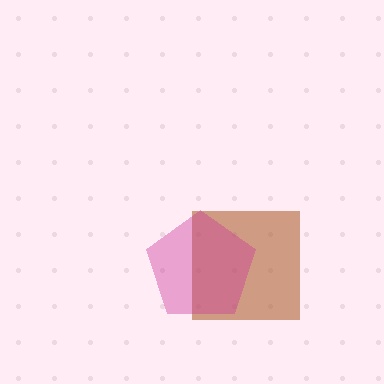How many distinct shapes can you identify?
There are 2 distinct shapes: a brown square, a magenta pentagon.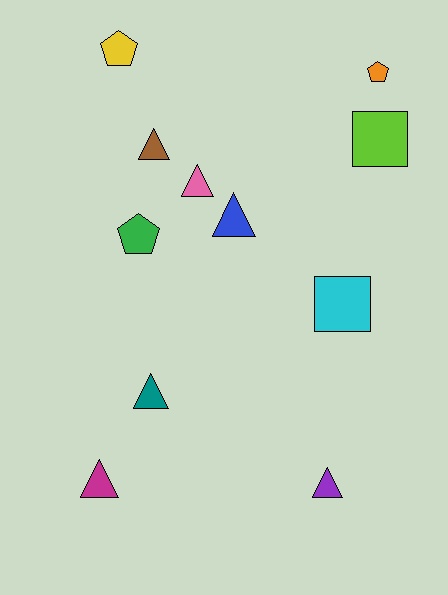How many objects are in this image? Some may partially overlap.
There are 11 objects.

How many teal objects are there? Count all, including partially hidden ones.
There is 1 teal object.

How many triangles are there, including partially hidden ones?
There are 6 triangles.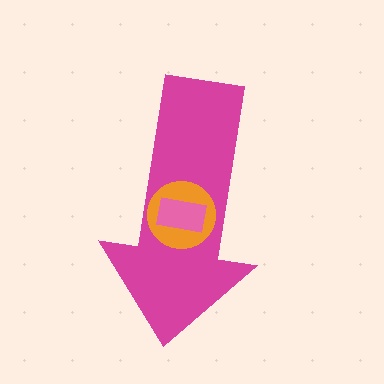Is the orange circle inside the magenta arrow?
Yes.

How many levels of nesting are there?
3.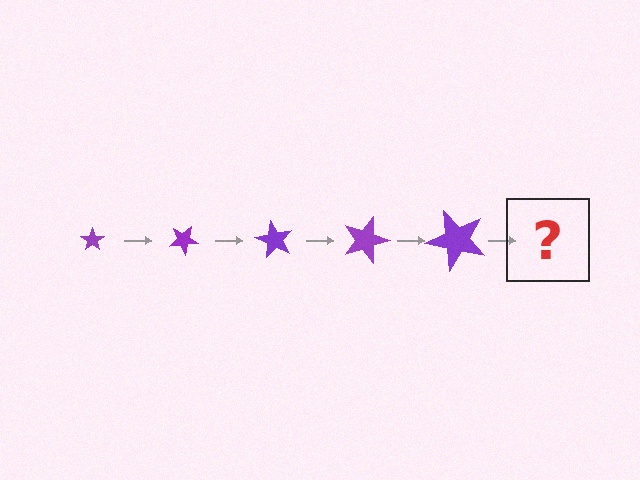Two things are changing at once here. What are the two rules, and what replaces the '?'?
The two rules are that the star grows larger each step and it rotates 30 degrees each step. The '?' should be a star, larger than the previous one and rotated 150 degrees from the start.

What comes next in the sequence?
The next element should be a star, larger than the previous one and rotated 150 degrees from the start.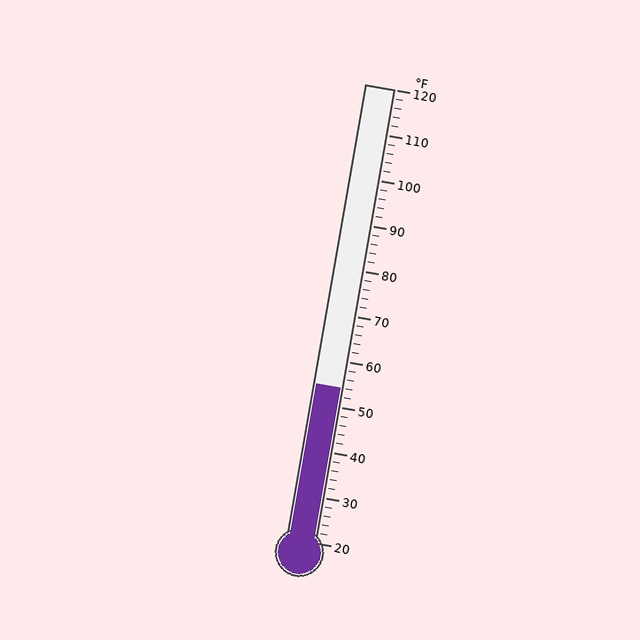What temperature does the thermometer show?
The thermometer shows approximately 54°F.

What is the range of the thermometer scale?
The thermometer scale ranges from 20°F to 120°F.